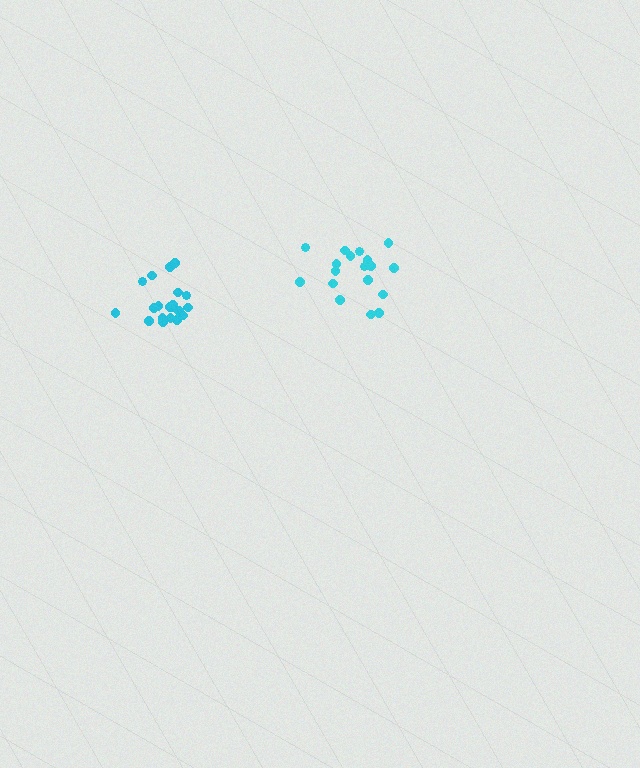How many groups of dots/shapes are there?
There are 2 groups.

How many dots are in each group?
Group 1: 18 dots, Group 2: 20 dots (38 total).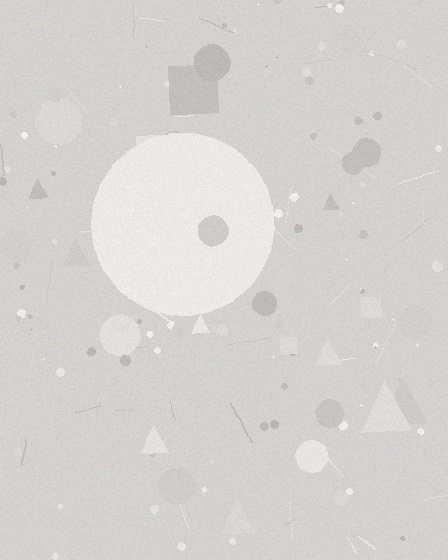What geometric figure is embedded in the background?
A circle is embedded in the background.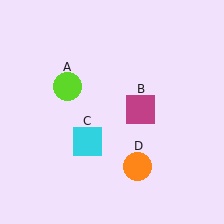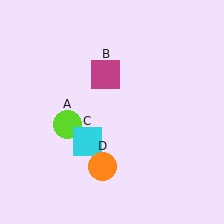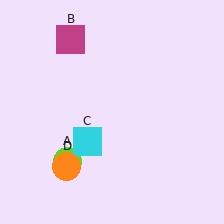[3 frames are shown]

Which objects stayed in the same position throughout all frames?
Cyan square (object C) remained stationary.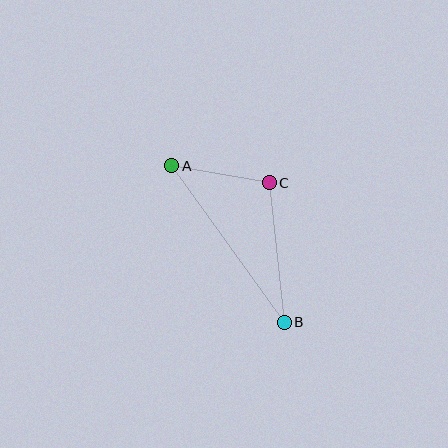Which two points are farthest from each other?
Points A and B are farthest from each other.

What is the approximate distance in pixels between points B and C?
The distance between B and C is approximately 140 pixels.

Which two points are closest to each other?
Points A and C are closest to each other.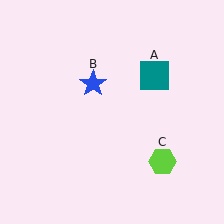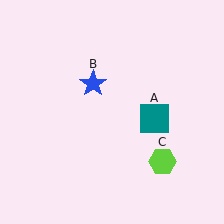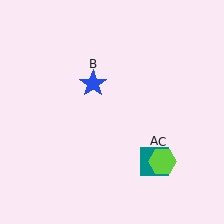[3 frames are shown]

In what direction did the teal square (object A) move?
The teal square (object A) moved down.